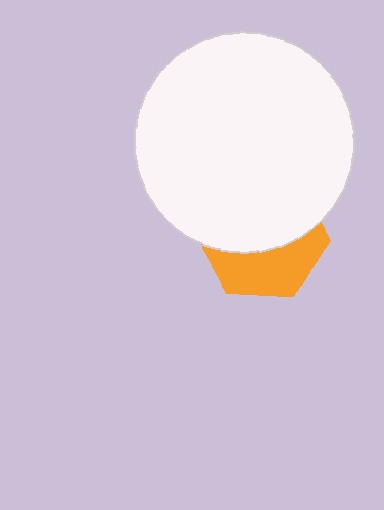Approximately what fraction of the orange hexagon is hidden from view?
Roughly 59% of the orange hexagon is hidden behind the white circle.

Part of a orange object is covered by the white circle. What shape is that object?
It is a hexagon.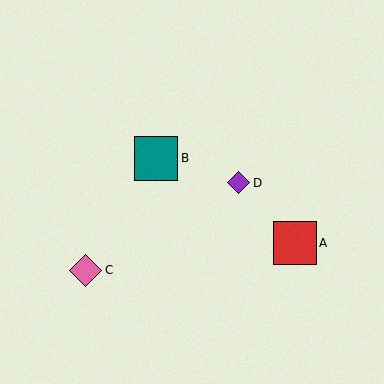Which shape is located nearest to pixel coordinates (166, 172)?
The teal square (labeled B) at (156, 158) is nearest to that location.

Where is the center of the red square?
The center of the red square is at (295, 243).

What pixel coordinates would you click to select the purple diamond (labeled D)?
Click at (239, 183) to select the purple diamond D.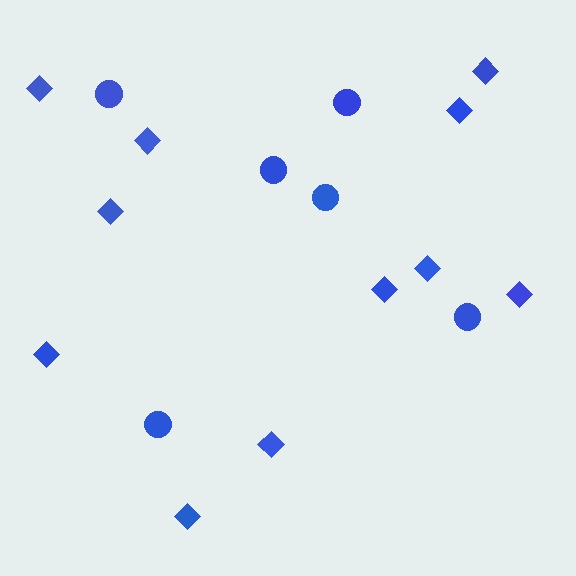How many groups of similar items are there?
There are 2 groups: one group of diamonds (11) and one group of circles (6).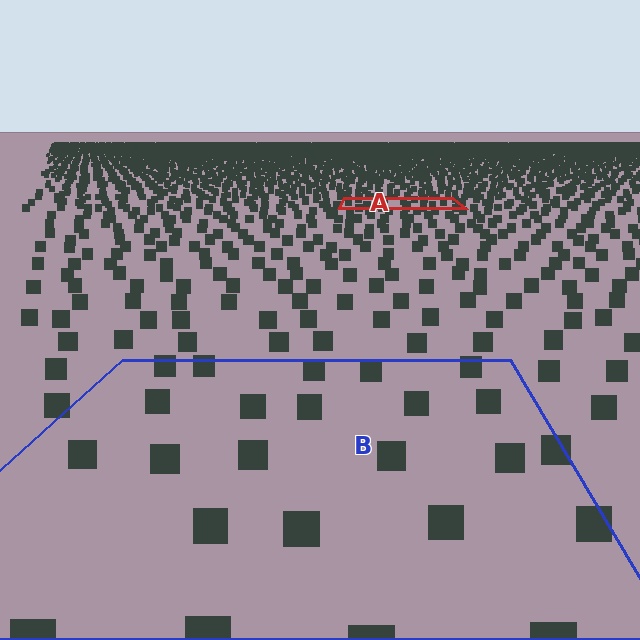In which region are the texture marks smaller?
The texture marks are smaller in region A, because it is farther away.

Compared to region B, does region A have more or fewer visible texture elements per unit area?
Region A has more texture elements per unit area — they are packed more densely because it is farther away.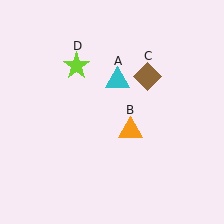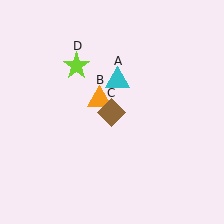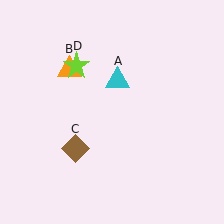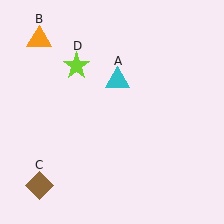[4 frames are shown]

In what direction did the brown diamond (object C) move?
The brown diamond (object C) moved down and to the left.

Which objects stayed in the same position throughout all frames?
Cyan triangle (object A) and lime star (object D) remained stationary.